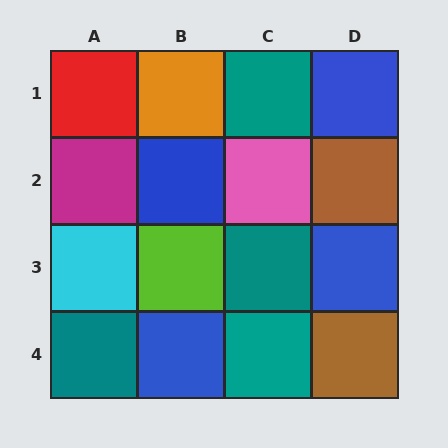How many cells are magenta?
1 cell is magenta.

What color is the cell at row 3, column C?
Teal.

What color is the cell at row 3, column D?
Blue.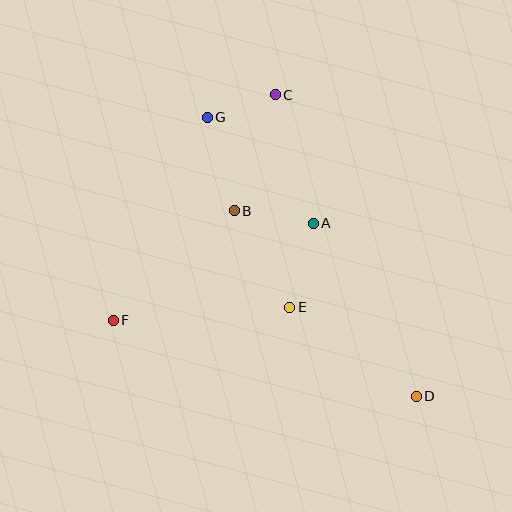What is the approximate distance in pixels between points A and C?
The distance between A and C is approximately 134 pixels.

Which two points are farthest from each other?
Points D and G are farthest from each other.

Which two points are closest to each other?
Points C and G are closest to each other.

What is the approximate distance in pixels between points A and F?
The distance between A and F is approximately 222 pixels.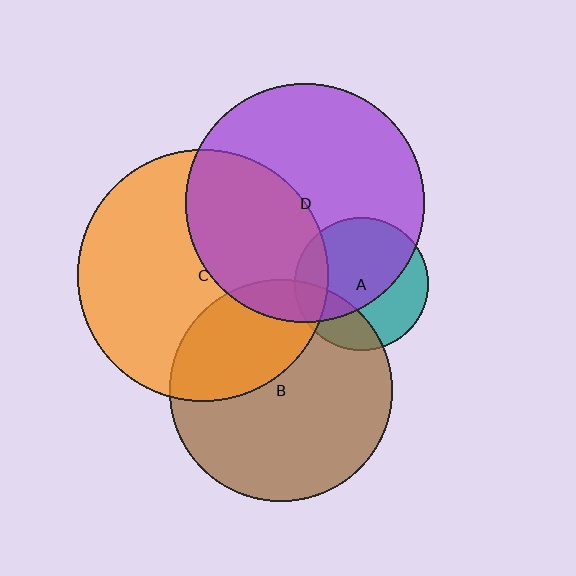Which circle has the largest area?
Circle C (orange).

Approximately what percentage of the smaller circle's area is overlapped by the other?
Approximately 25%.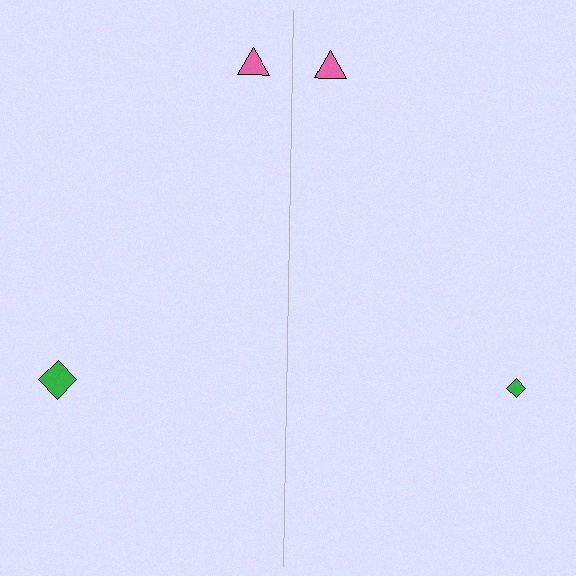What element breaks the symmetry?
The green diamond on the right side has a different size than its mirror counterpart.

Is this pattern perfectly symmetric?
No, the pattern is not perfectly symmetric. The green diamond on the right side has a different size than its mirror counterpart.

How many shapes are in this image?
There are 4 shapes in this image.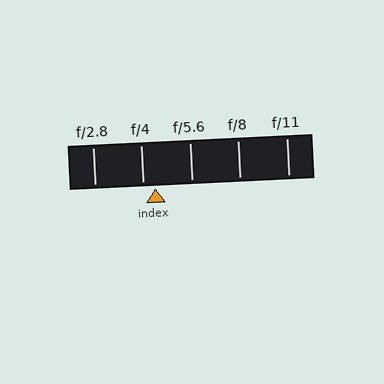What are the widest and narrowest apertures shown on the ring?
The widest aperture shown is f/2.8 and the narrowest is f/11.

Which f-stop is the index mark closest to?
The index mark is closest to f/4.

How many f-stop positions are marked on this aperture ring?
There are 5 f-stop positions marked.